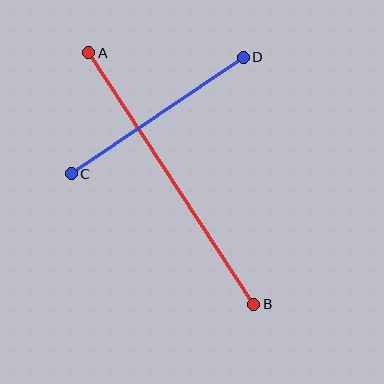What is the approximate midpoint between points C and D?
The midpoint is at approximately (157, 116) pixels.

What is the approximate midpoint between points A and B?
The midpoint is at approximately (171, 178) pixels.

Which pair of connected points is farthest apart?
Points A and B are farthest apart.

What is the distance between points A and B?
The distance is approximately 301 pixels.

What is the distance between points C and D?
The distance is approximately 208 pixels.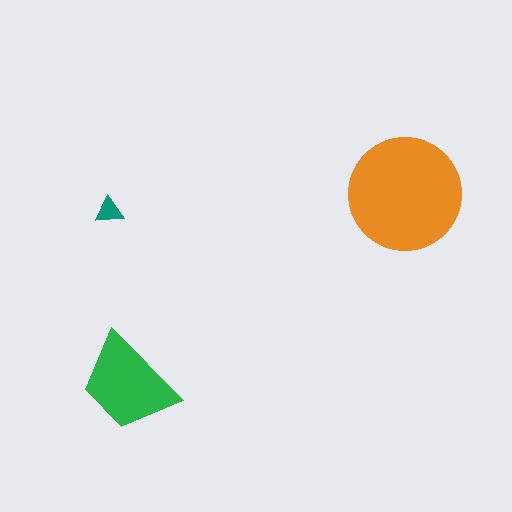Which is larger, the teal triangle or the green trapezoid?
The green trapezoid.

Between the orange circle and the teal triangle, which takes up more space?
The orange circle.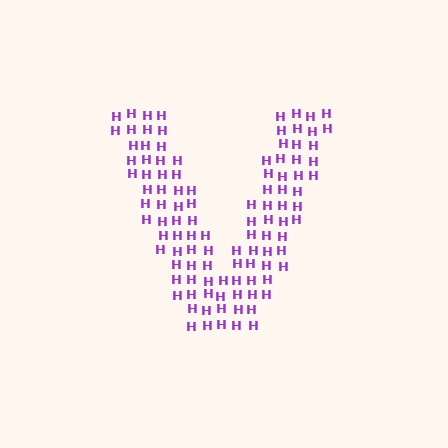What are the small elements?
The small elements are letter H's.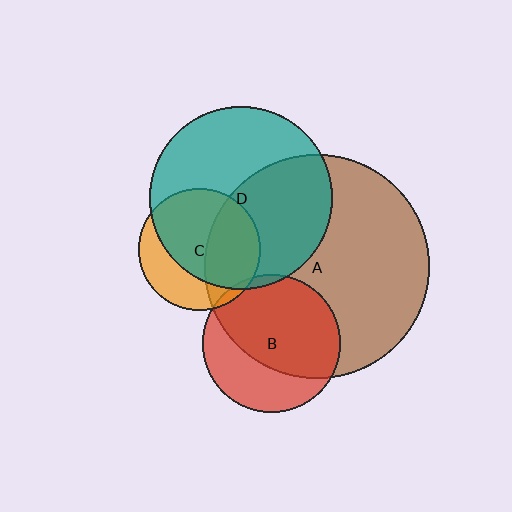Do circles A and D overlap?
Yes.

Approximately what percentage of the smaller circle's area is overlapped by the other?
Approximately 50%.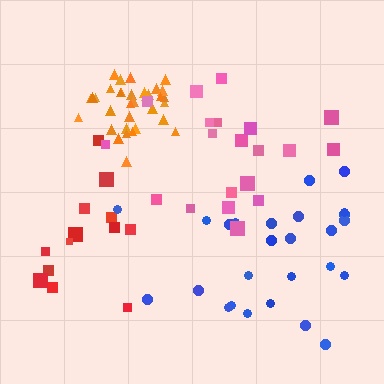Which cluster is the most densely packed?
Orange.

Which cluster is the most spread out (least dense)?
Pink.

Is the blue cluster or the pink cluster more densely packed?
Blue.